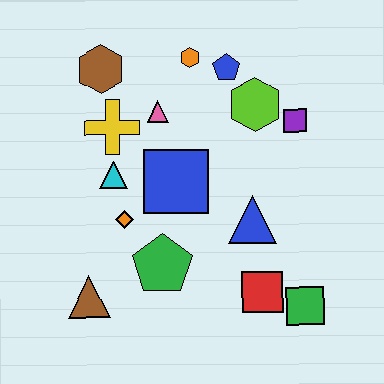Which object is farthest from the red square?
The brown hexagon is farthest from the red square.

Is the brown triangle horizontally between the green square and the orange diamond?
No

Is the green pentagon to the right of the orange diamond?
Yes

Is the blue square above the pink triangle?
No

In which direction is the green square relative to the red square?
The green square is to the right of the red square.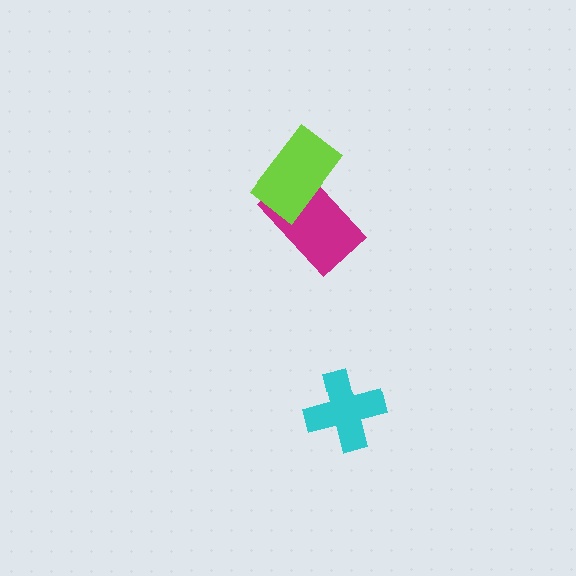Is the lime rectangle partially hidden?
No, no other shape covers it.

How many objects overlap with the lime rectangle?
1 object overlaps with the lime rectangle.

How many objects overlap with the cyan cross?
0 objects overlap with the cyan cross.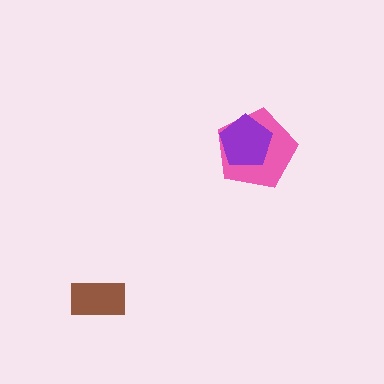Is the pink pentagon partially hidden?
Yes, it is partially covered by another shape.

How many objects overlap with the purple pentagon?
1 object overlaps with the purple pentagon.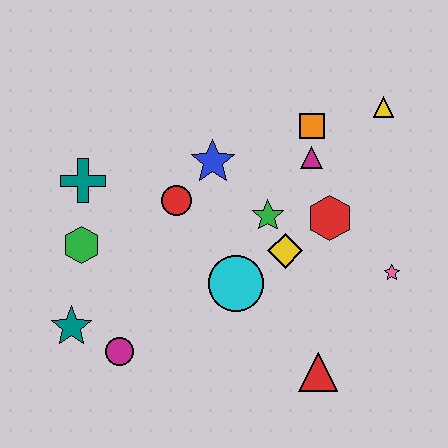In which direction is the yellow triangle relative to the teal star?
The yellow triangle is to the right of the teal star.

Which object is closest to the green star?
The yellow diamond is closest to the green star.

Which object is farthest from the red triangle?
The teal cross is farthest from the red triangle.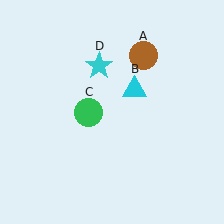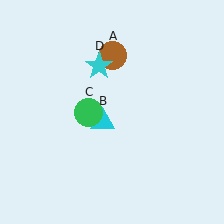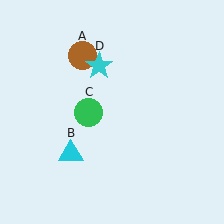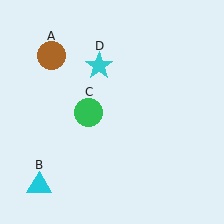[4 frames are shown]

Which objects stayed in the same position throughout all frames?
Green circle (object C) and cyan star (object D) remained stationary.